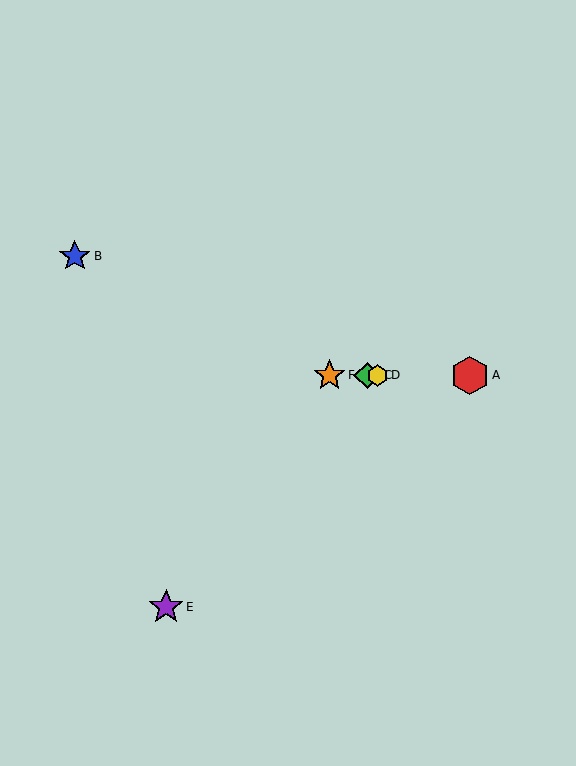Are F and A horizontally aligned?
Yes, both are at y≈375.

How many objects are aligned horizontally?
4 objects (A, C, D, F) are aligned horizontally.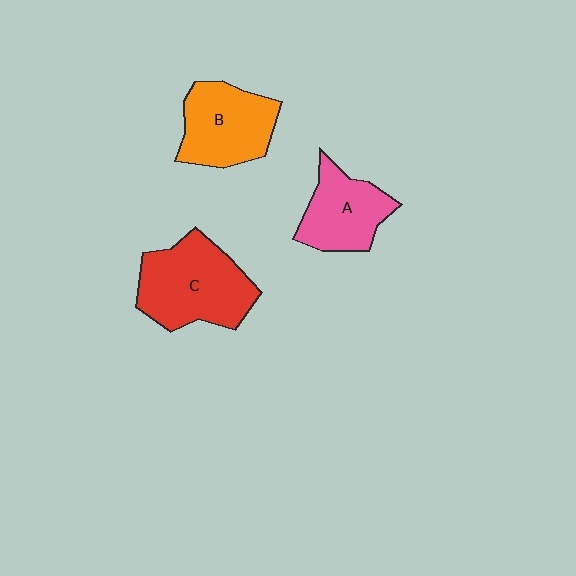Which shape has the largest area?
Shape C (red).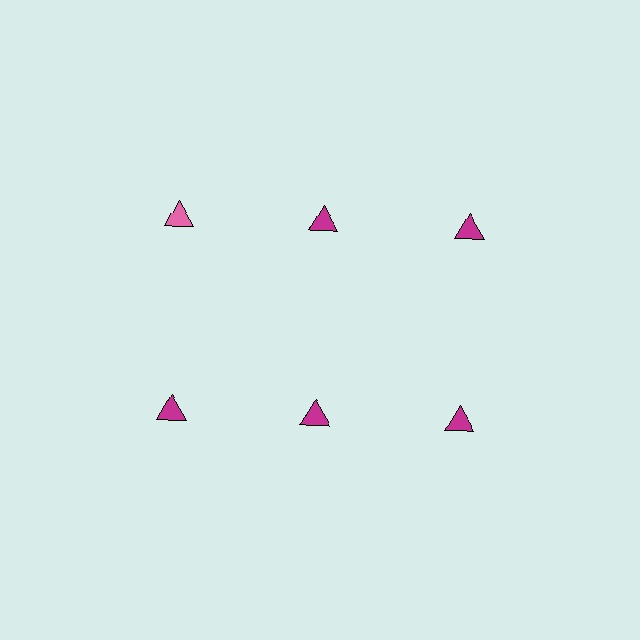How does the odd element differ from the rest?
It has a different color: pink instead of magenta.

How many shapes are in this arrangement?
There are 6 shapes arranged in a grid pattern.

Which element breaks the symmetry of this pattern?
The pink triangle in the top row, leftmost column breaks the symmetry. All other shapes are magenta triangles.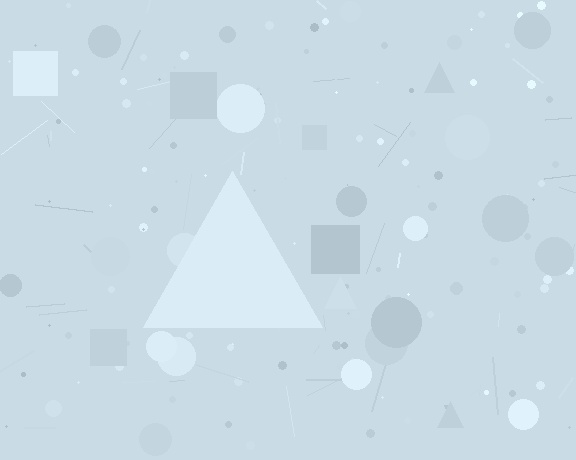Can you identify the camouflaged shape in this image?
The camouflaged shape is a triangle.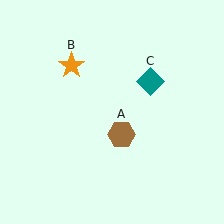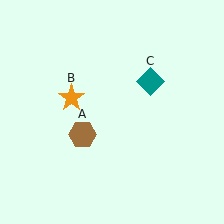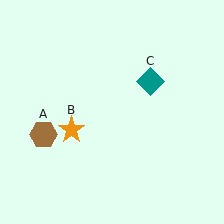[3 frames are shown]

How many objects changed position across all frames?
2 objects changed position: brown hexagon (object A), orange star (object B).